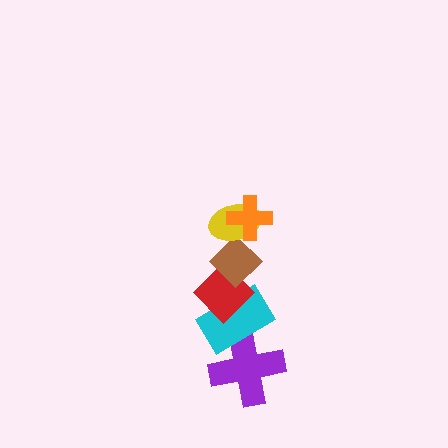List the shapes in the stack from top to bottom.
From top to bottom: the orange cross, the yellow ellipse, the brown diamond, the red diamond, the cyan rectangle, the purple cross.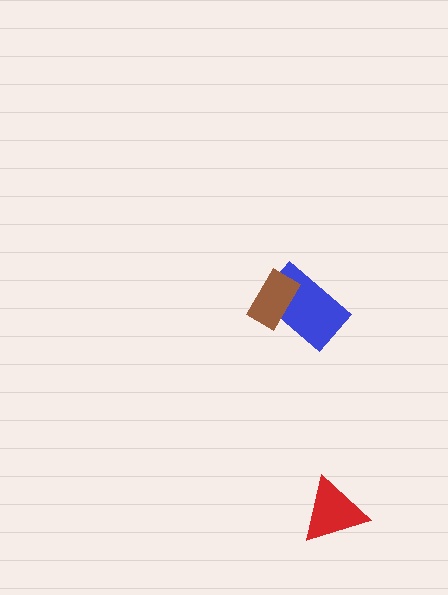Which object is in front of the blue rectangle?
The brown rectangle is in front of the blue rectangle.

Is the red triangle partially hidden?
No, no other shape covers it.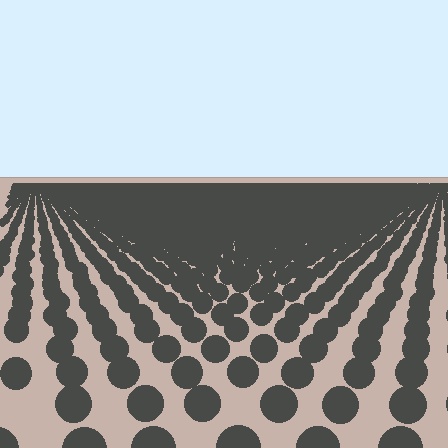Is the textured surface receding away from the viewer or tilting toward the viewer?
The surface is receding away from the viewer. Texture elements get smaller and denser toward the top.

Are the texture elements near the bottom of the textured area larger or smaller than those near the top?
Larger. Near the bottom, elements are closer to the viewer and appear at a bigger on-screen size.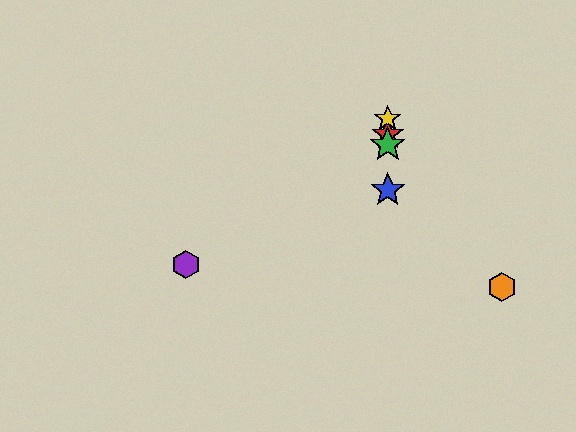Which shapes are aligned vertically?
The red star, the blue star, the green star, the yellow star are aligned vertically.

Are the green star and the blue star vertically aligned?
Yes, both are at x≈388.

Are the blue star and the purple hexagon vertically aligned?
No, the blue star is at x≈388 and the purple hexagon is at x≈186.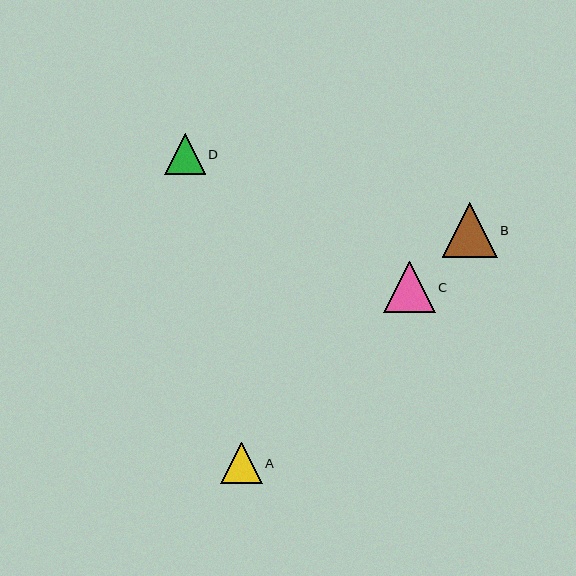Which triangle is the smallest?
Triangle D is the smallest with a size of approximately 41 pixels.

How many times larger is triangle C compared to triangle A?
Triangle C is approximately 1.2 times the size of triangle A.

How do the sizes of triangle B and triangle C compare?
Triangle B and triangle C are approximately the same size.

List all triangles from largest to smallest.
From largest to smallest: B, C, A, D.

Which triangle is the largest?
Triangle B is the largest with a size of approximately 55 pixels.